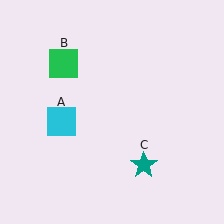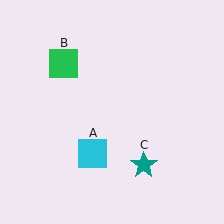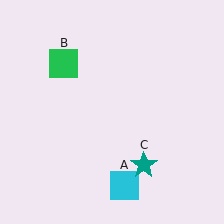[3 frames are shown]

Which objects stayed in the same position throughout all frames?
Green square (object B) and teal star (object C) remained stationary.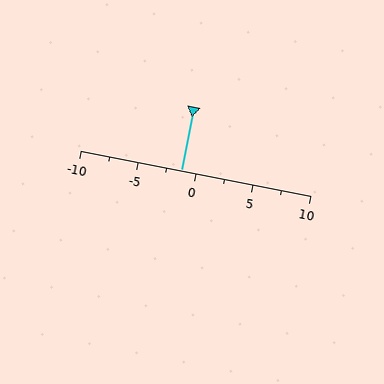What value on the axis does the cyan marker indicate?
The marker indicates approximately -1.2.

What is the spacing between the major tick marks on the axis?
The major ticks are spaced 5 apart.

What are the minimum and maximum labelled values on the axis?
The axis runs from -10 to 10.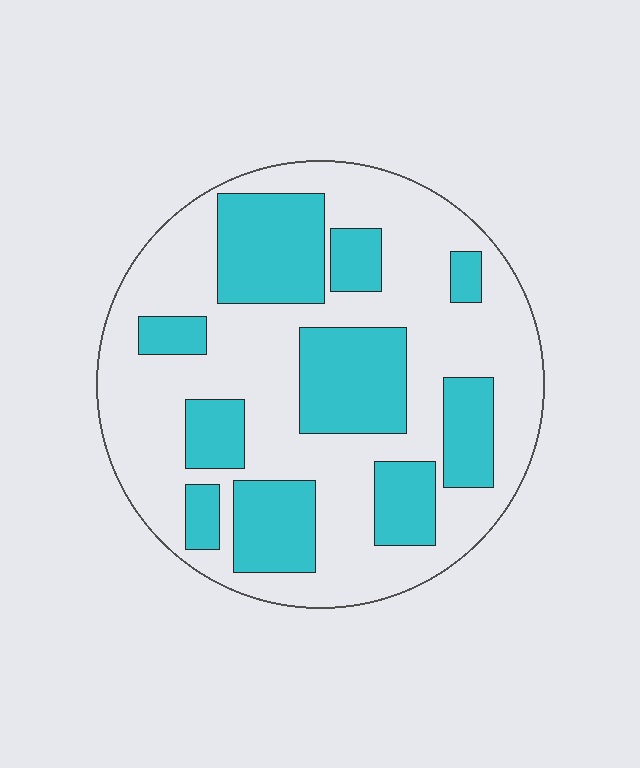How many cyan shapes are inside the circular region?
10.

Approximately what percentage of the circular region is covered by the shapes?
Approximately 35%.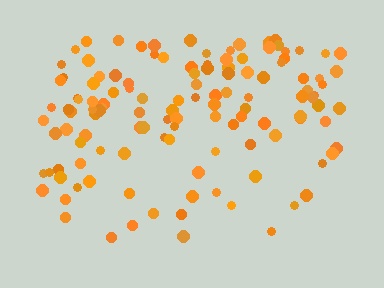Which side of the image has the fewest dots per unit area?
The bottom.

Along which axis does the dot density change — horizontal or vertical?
Vertical.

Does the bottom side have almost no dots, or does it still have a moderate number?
Still a moderate number, just noticeably fewer than the top.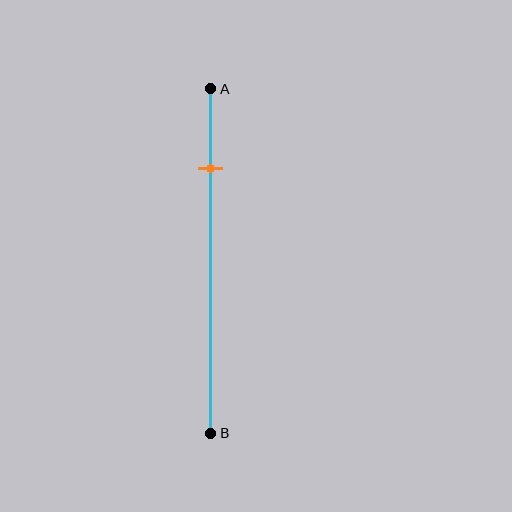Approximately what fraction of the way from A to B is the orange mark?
The orange mark is approximately 25% of the way from A to B.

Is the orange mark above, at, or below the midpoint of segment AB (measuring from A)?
The orange mark is above the midpoint of segment AB.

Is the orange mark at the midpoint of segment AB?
No, the mark is at about 25% from A, not at the 50% midpoint.